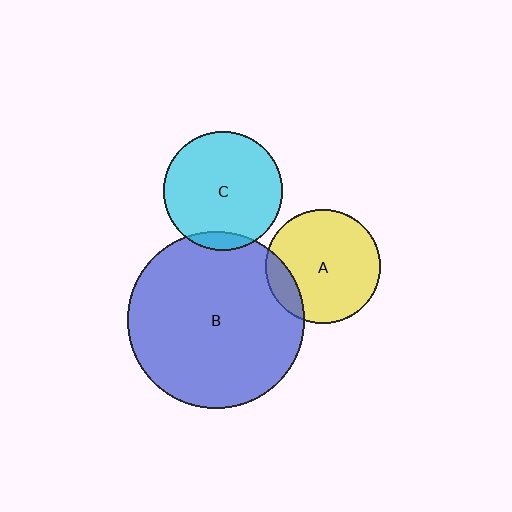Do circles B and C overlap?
Yes.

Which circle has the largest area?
Circle B (blue).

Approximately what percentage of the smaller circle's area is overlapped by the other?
Approximately 10%.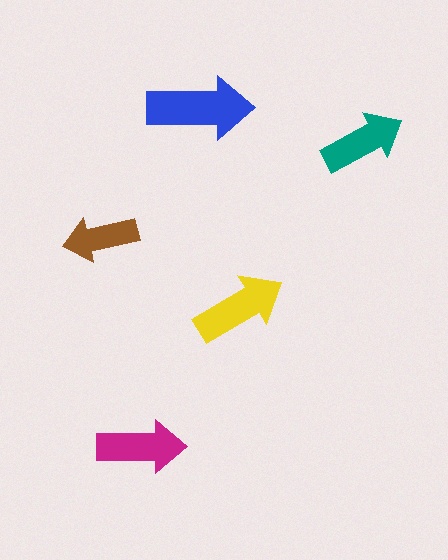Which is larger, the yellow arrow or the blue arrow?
The blue one.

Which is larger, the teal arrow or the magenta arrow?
The magenta one.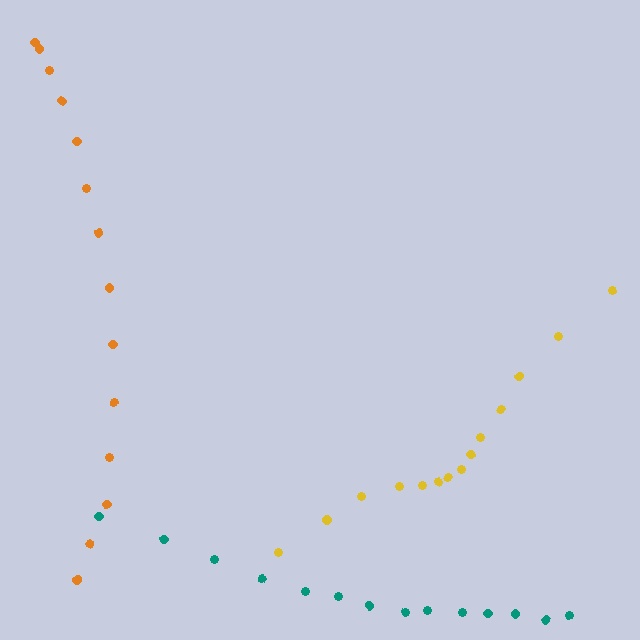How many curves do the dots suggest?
There are 3 distinct paths.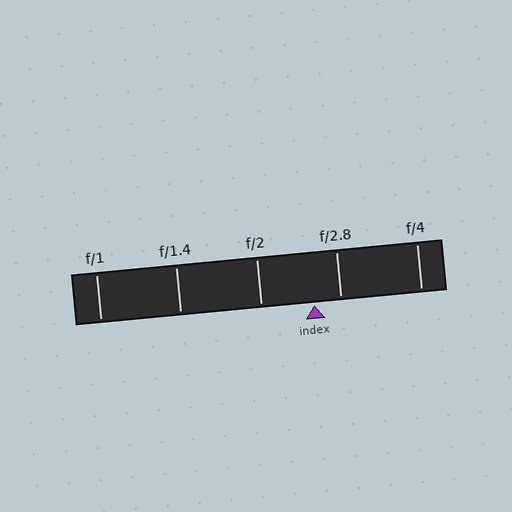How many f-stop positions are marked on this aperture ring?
There are 5 f-stop positions marked.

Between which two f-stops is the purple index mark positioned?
The index mark is between f/2 and f/2.8.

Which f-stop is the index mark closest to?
The index mark is closest to f/2.8.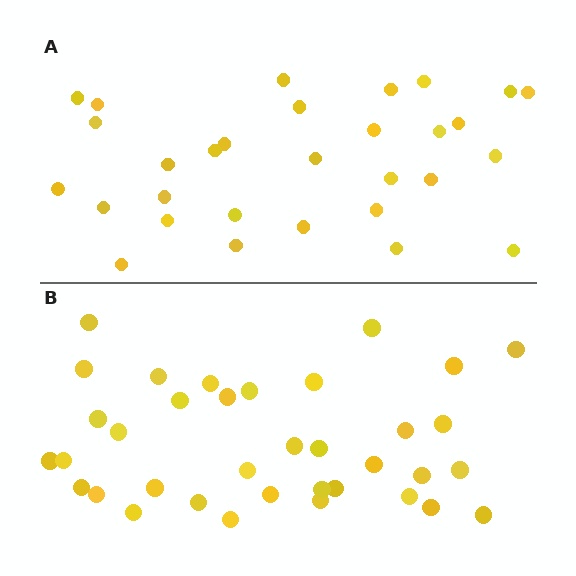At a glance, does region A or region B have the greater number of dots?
Region B (the bottom region) has more dots.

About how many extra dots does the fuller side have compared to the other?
Region B has about 6 more dots than region A.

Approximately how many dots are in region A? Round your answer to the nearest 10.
About 30 dots.